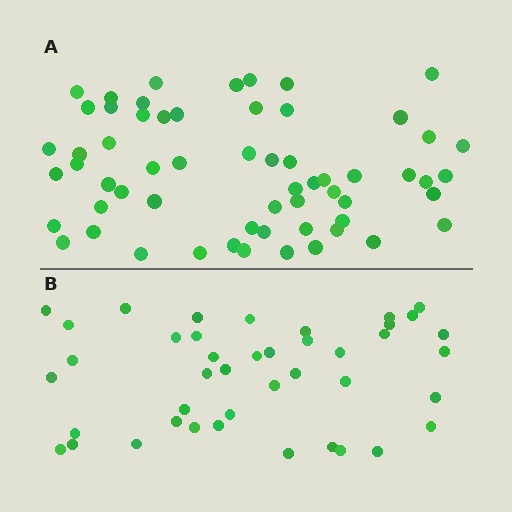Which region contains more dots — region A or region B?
Region A (the top region) has more dots.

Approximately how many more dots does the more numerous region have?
Region A has approximately 20 more dots than region B.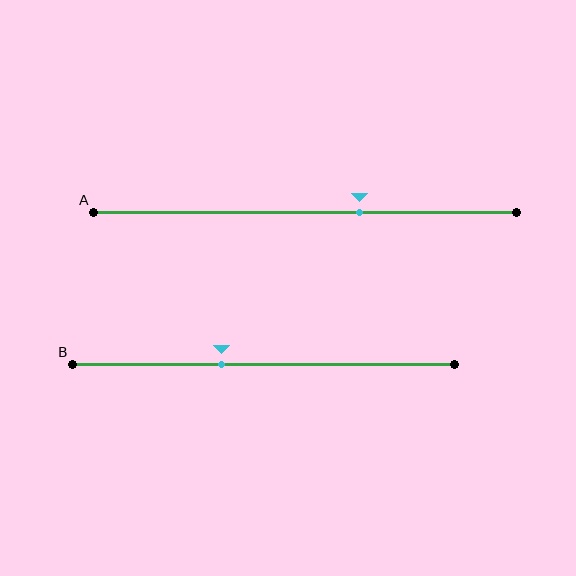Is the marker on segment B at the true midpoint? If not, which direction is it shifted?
No, the marker on segment B is shifted to the left by about 11% of the segment length.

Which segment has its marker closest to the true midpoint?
Segment B has its marker closest to the true midpoint.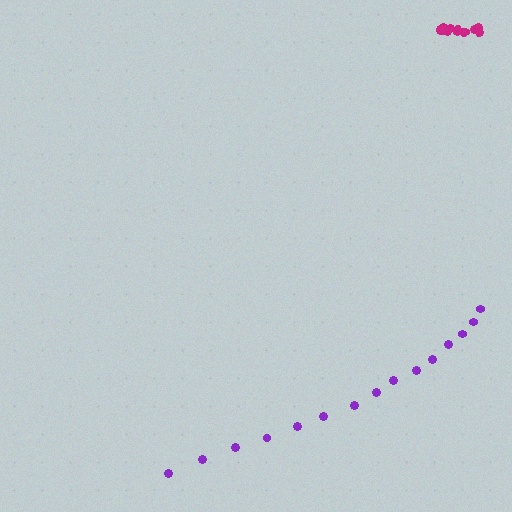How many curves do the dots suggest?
There are 2 distinct paths.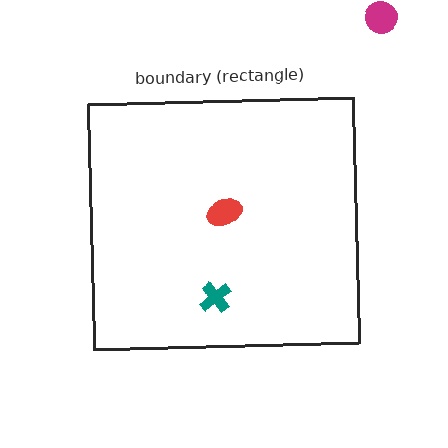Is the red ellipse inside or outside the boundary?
Inside.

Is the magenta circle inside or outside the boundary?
Outside.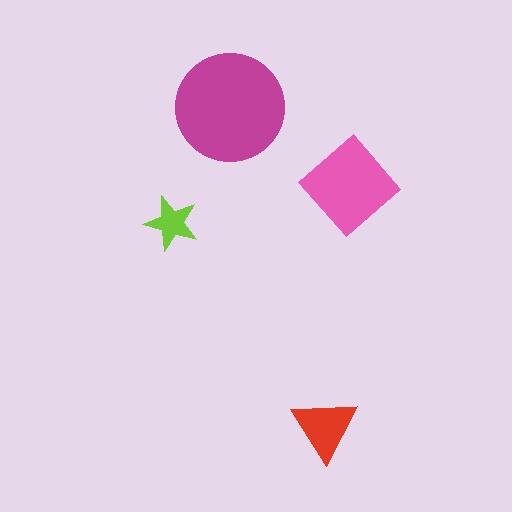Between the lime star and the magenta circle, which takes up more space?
The magenta circle.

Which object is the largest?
The magenta circle.